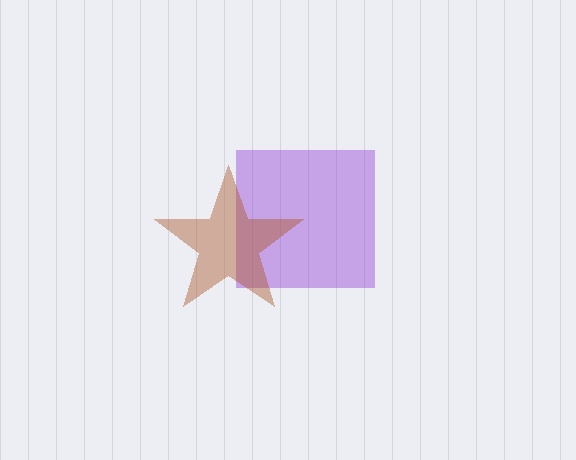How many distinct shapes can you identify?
There are 2 distinct shapes: a purple square, a brown star.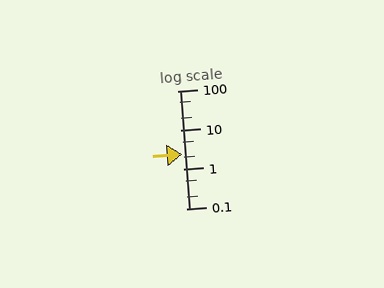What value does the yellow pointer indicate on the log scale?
The pointer indicates approximately 2.4.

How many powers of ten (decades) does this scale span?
The scale spans 3 decades, from 0.1 to 100.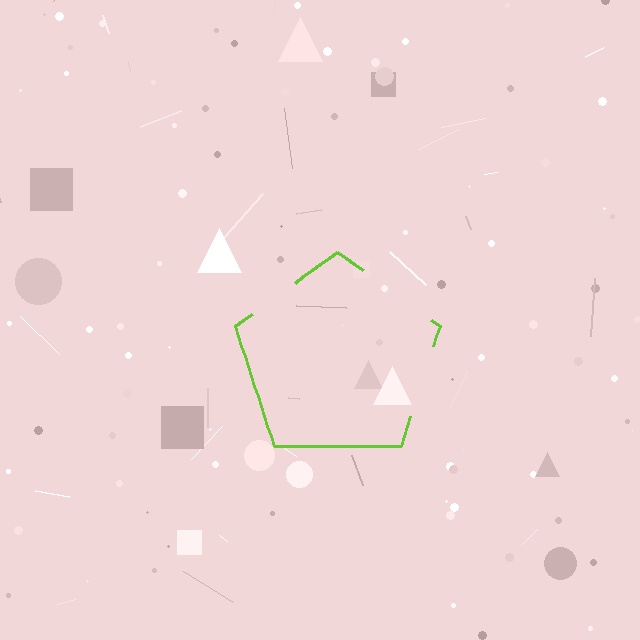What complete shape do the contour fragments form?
The contour fragments form a pentagon.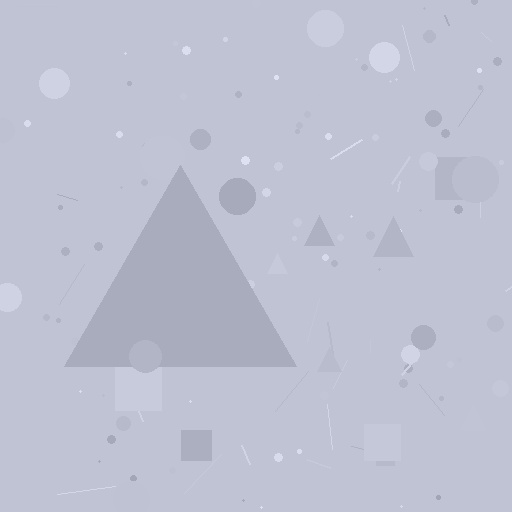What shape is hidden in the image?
A triangle is hidden in the image.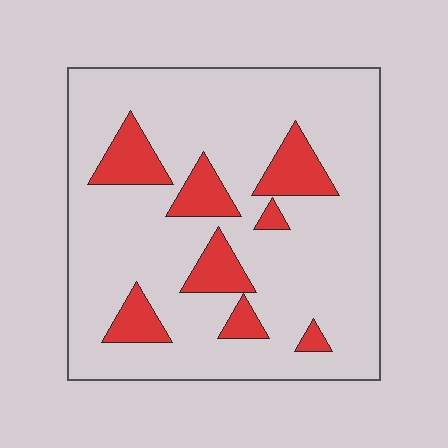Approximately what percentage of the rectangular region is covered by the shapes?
Approximately 15%.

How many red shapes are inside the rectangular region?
8.